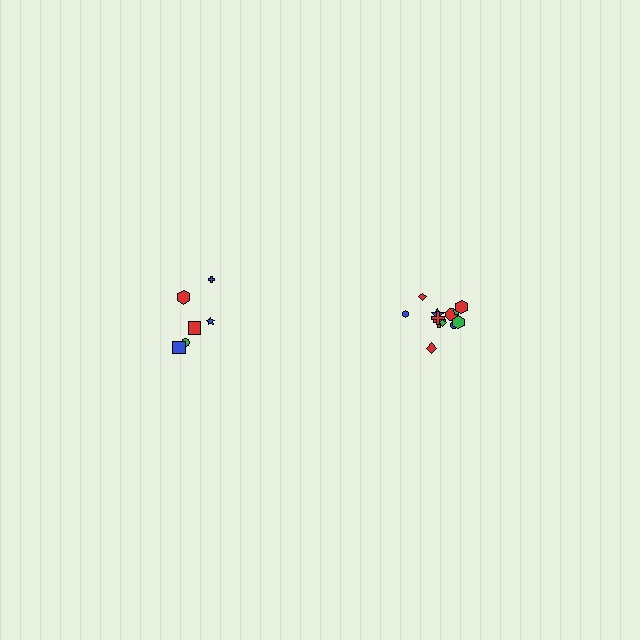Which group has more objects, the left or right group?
The right group.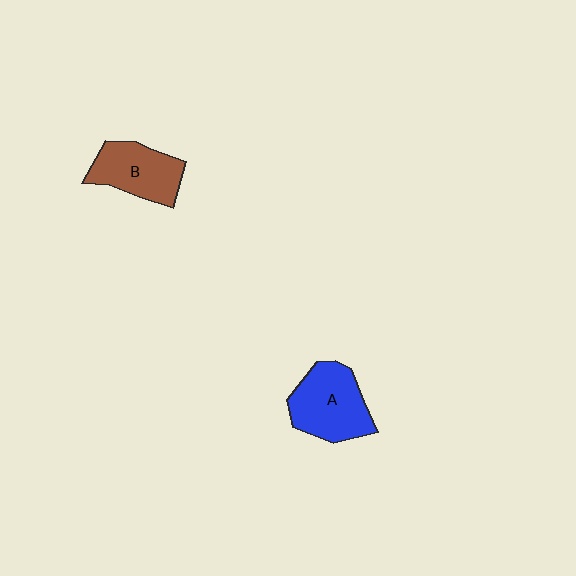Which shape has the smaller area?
Shape B (brown).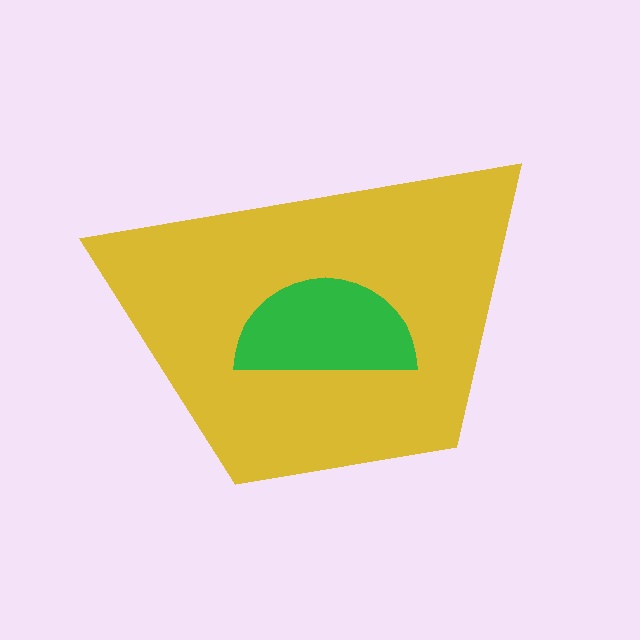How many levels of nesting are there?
2.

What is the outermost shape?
The yellow trapezoid.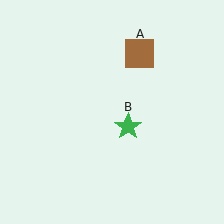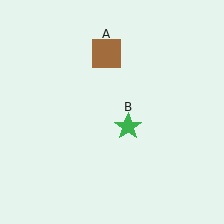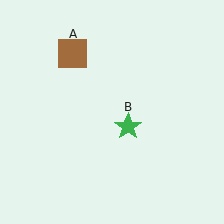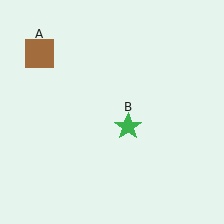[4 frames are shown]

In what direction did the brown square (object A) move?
The brown square (object A) moved left.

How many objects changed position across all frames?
1 object changed position: brown square (object A).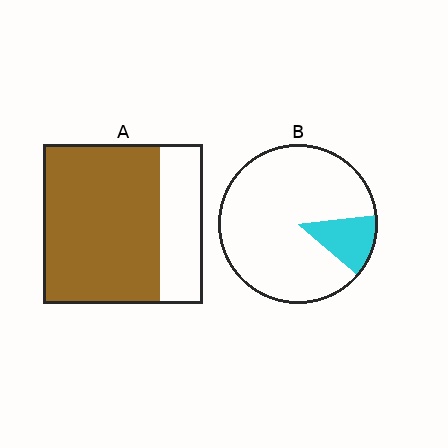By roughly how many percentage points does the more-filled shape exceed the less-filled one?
By roughly 60 percentage points (A over B).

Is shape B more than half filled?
No.